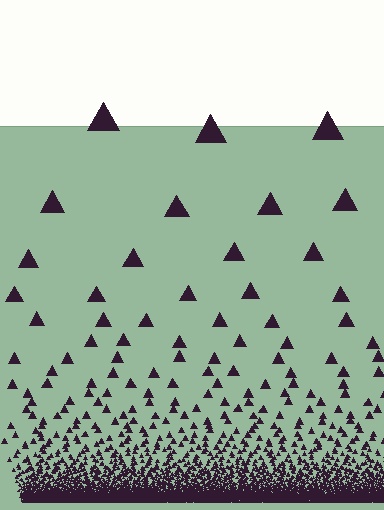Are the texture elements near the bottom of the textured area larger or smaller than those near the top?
Smaller. The gradient is inverted — elements near the bottom are smaller and denser.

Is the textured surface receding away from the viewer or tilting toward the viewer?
The surface appears to tilt toward the viewer. Texture elements get larger and sparser toward the top.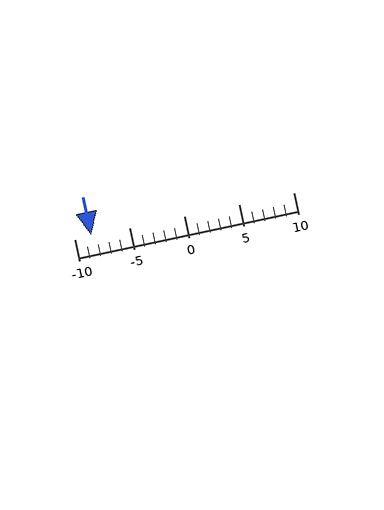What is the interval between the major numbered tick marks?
The major tick marks are spaced 5 units apart.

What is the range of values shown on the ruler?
The ruler shows values from -10 to 10.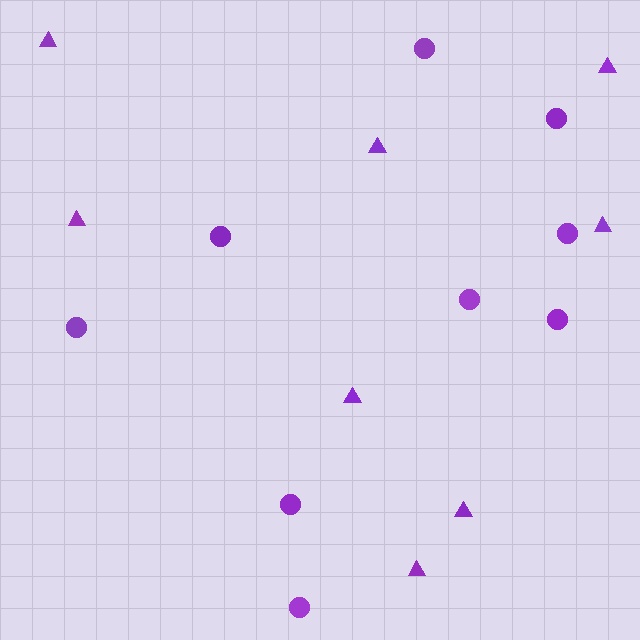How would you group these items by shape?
There are 2 groups: one group of circles (9) and one group of triangles (8).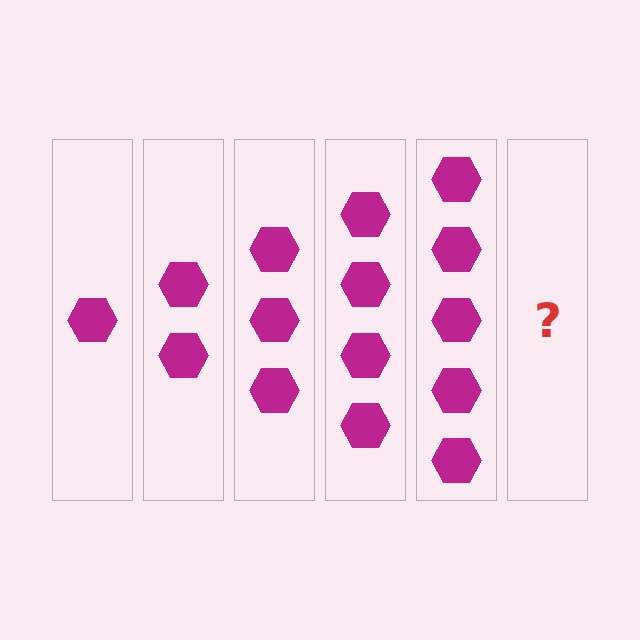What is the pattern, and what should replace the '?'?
The pattern is that each step adds one more hexagon. The '?' should be 6 hexagons.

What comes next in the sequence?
The next element should be 6 hexagons.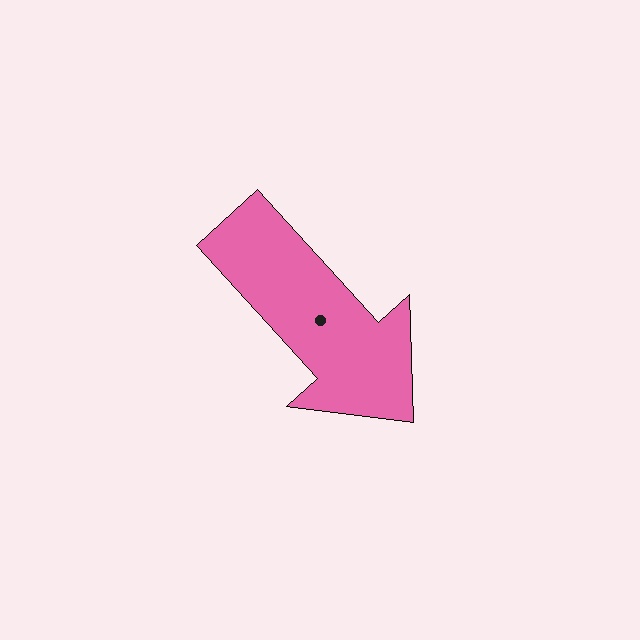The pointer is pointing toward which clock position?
Roughly 5 o'clock.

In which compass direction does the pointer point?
Southeast.